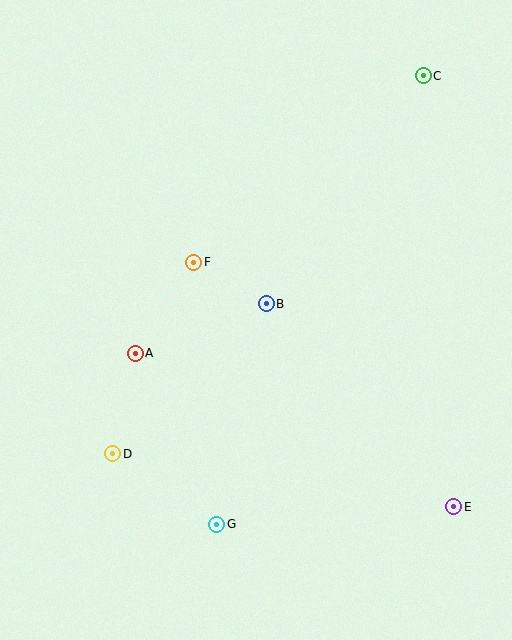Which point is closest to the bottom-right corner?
Point E is closest to the bottom-right corner.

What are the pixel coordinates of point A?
Point A is at (135, 353).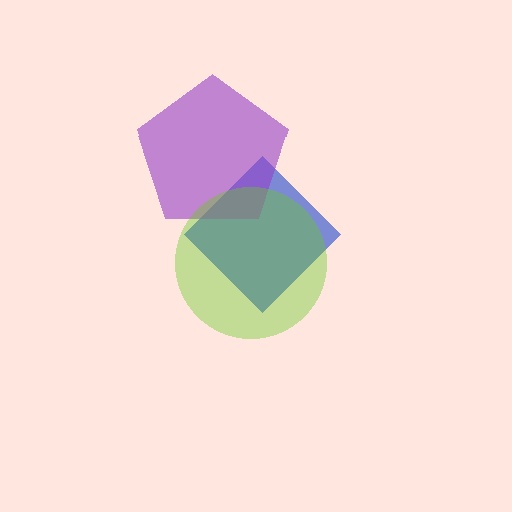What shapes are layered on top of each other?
The layered shapes are: a blue diamond, a purple pentagon, a lime circle.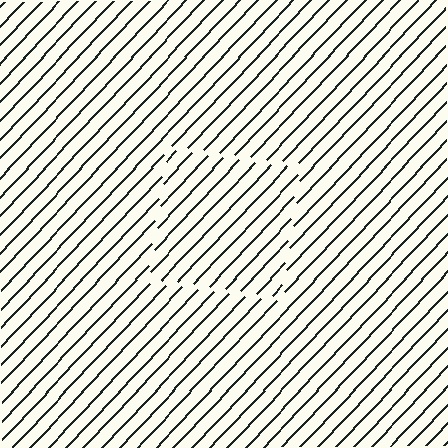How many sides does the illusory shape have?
4 sides — the line-ends trace a square.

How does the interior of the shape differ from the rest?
The interior of the shape contains the same grating, shifted by half a period — the contour is defined by the phase discontinuity where line-ends from the inner and outer gratings abut.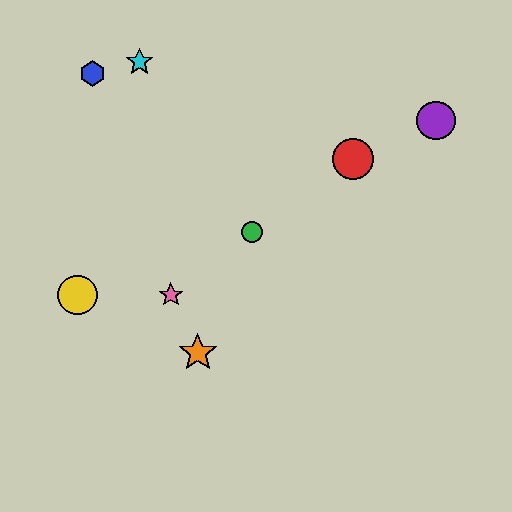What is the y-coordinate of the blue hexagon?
The blue hexagon is at y≈73.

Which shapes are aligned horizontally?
The yellow circle, the pink star are aligned horizontally.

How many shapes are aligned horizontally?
2 shapes (the yellow circle, the pink star) are aligned horizontally.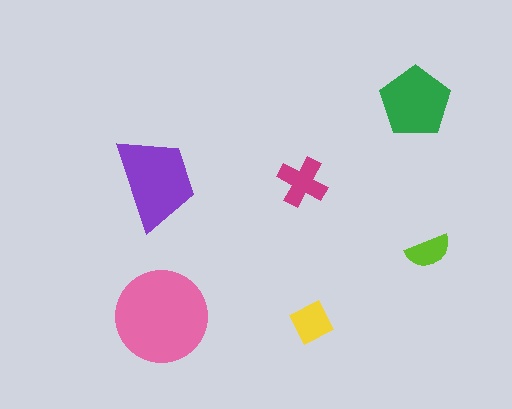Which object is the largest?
The pink circle.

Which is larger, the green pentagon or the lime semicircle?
The green pentagon.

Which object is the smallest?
The lime semicircle.